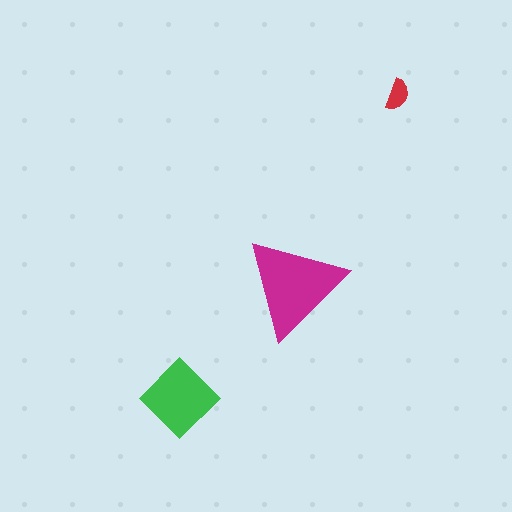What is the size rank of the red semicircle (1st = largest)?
3rd.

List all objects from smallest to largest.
The red semicircle, the green diamond, the magenta triangle.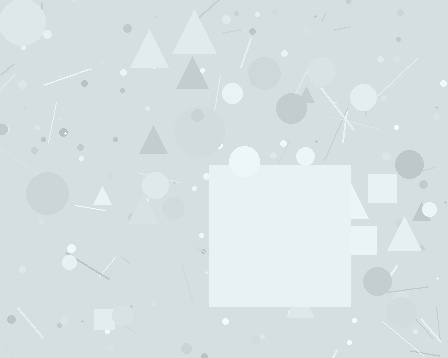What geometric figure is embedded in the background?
A square is embedded in the background.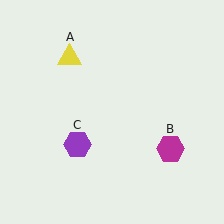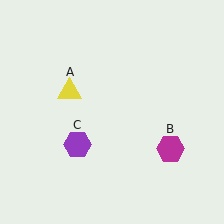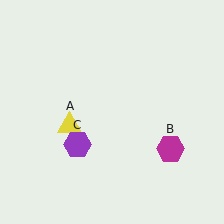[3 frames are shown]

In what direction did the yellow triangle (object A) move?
The yellow triangle (object A) moved down.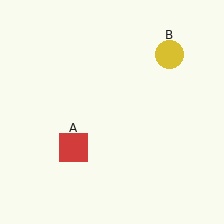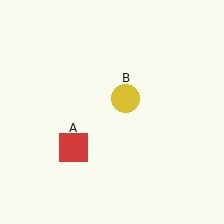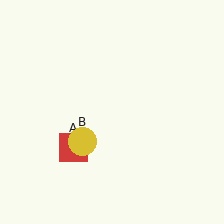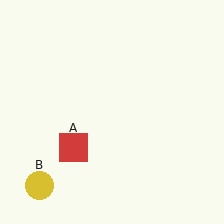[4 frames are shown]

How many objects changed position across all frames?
1 object changed position: yellow circle (object B).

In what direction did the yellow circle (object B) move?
The yellow circle (object B) moved down and to the left.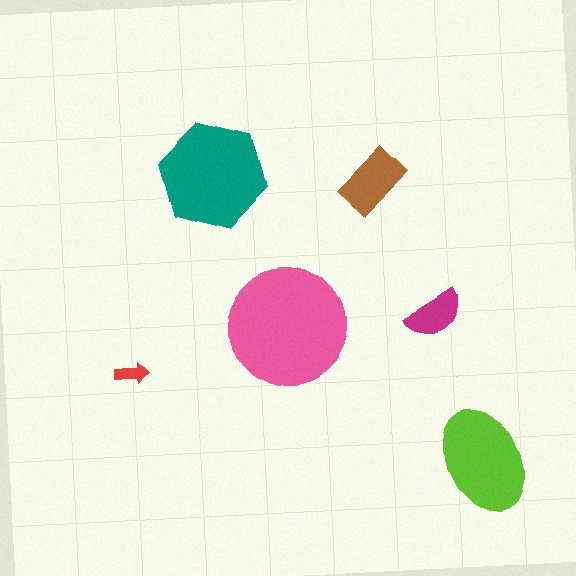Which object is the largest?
The pink circle.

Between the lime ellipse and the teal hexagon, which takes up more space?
The teal hexagon.